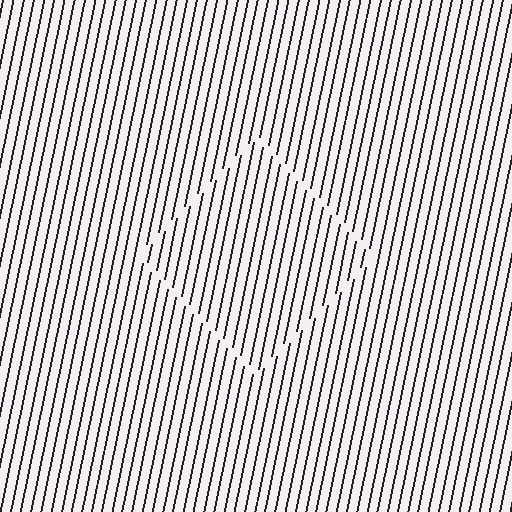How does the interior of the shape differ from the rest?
The interior of the shape contains the same grating, shifted by half a period — the contour is defined by the phase discontinuity where line-ends from the inner and outer gratings abut.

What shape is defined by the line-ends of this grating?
An illusory square. The interior of the shape contains the same grating, shifted by half a period — the contour is defined by the phase discontinuity where line-ends from the inner and outer gratings abut.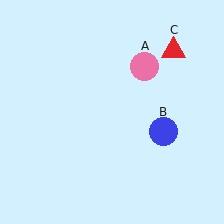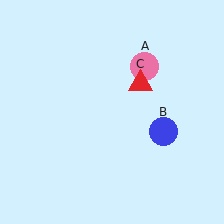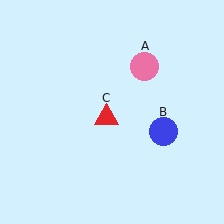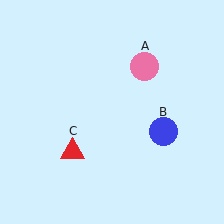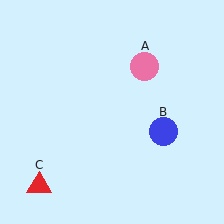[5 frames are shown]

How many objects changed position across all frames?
1 object changed position: red triangle (object C).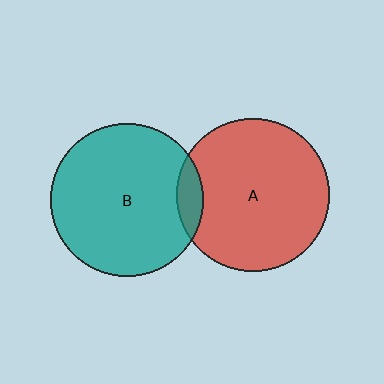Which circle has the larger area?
Circle A (red).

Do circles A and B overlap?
Yes.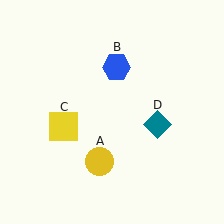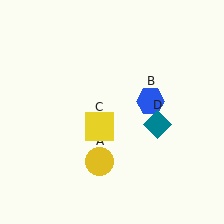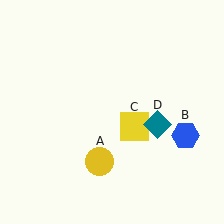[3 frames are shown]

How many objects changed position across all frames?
2 objects changed position: blue hexagon (object B), yellow square (object C).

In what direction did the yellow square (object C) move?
The yellow square (object C) moved right.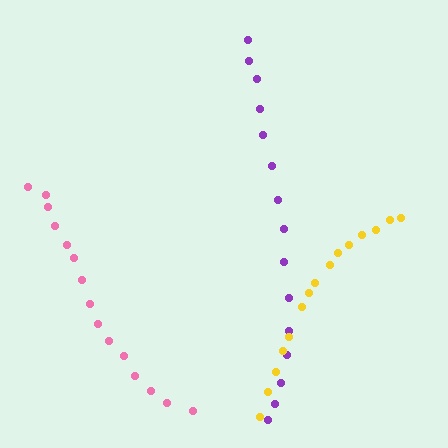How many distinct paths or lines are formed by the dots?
There are 3 distinct paths.